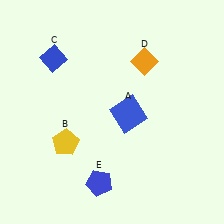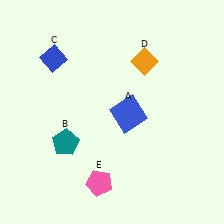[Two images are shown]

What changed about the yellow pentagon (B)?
In Image 1, B is yellow. In Image 2, it changed to teal.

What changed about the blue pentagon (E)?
In Image 1, E is blue. In Image 2, it changed to pink.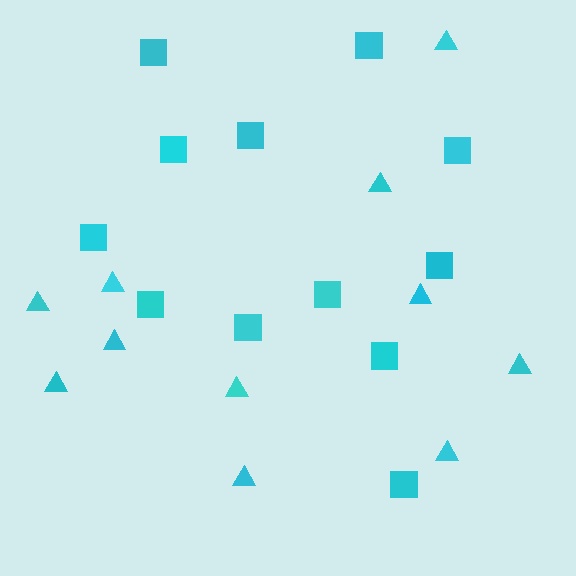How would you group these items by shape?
There are 2 groups: one group of squares (12) and one group of triangles (11).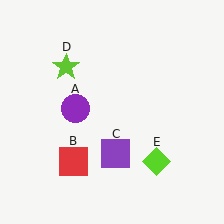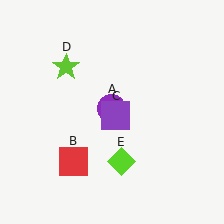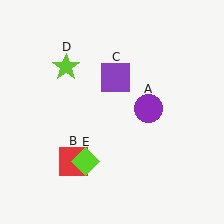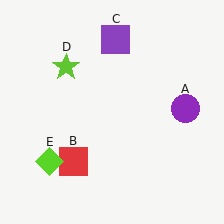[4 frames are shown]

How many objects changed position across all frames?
3 objects changed position: purple circle (object A), purple square (object C), lime diamond (object E).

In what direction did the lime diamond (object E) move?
The lime diamond (object E) moved left.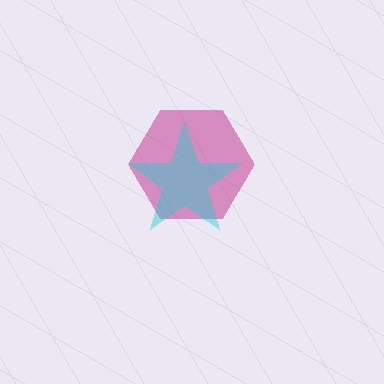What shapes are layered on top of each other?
The layered shapes are: a magenta hexagon, a cyan star.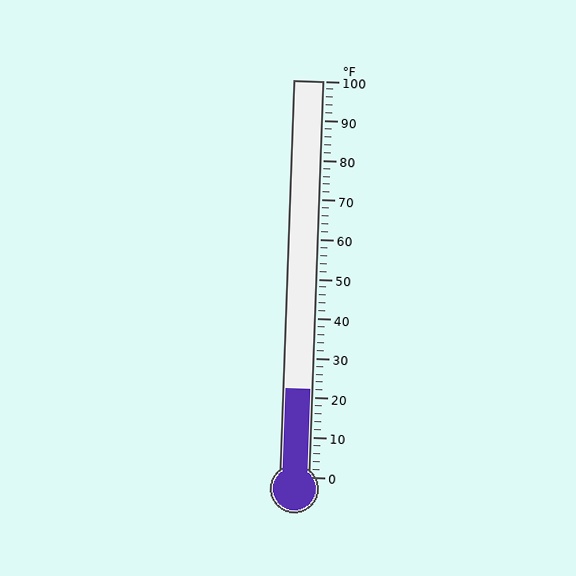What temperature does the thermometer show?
The thermometer shows approximately 22°F.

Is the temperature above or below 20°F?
The temperature is above 20°F.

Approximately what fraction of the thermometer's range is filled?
The thermometer is filled to approximately 20% of its range.